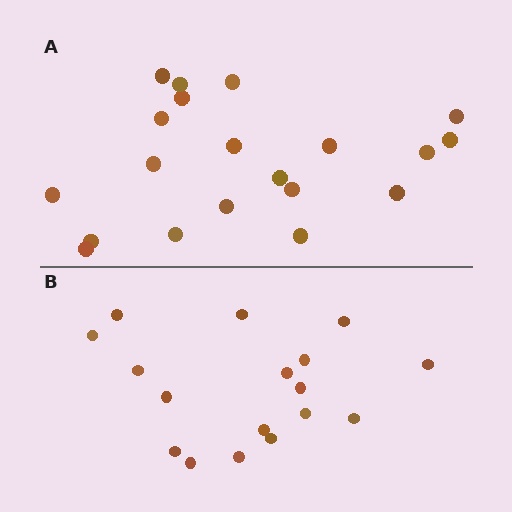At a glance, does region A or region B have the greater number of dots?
Region A (the top region) has more dots.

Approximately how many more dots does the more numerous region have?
Region A has just a few more — roughly 2 or 3 more dots than region B.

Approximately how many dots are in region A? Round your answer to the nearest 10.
About 20 dots.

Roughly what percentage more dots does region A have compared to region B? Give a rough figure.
About 20% more.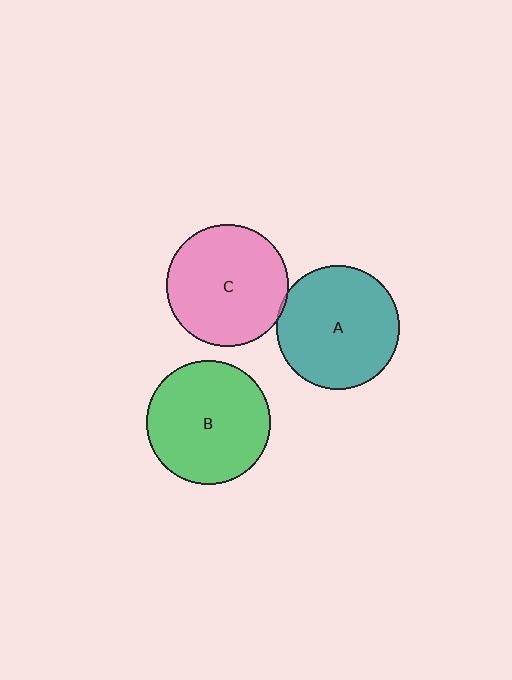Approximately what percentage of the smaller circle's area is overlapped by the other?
Approximately 5%.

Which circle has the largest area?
Circle B (green).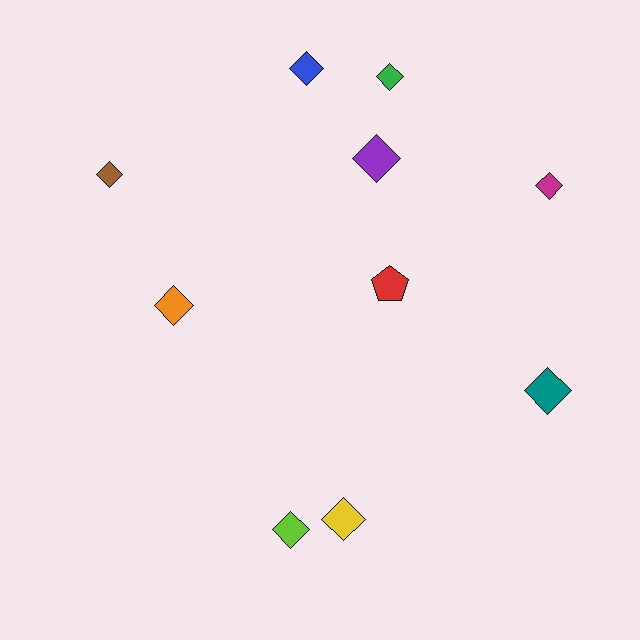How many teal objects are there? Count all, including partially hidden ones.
There is 1 teal object.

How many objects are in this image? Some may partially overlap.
There are 10 objects.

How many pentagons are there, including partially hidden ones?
There is 1 pentagon.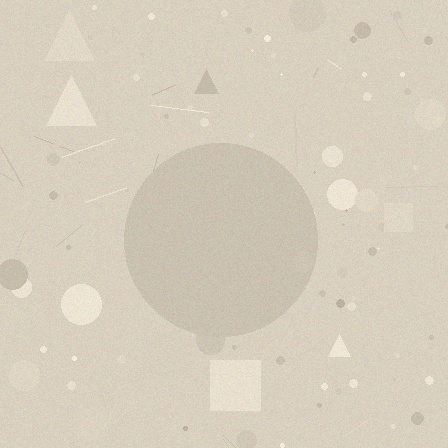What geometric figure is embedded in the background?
A circle is embedded in the background.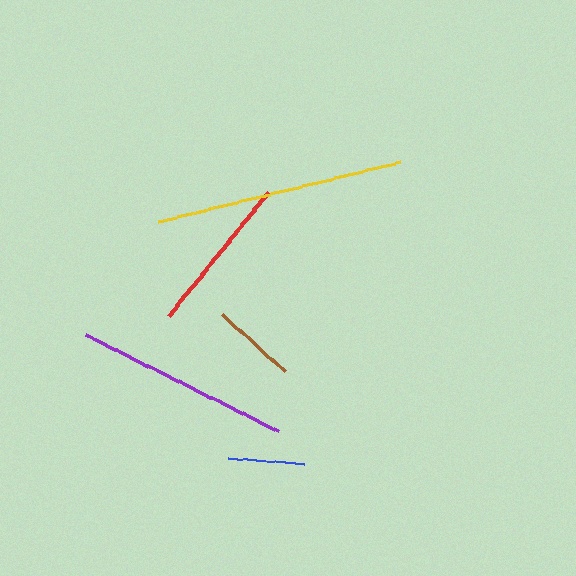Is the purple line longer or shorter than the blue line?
The purple line is longer than the blue line.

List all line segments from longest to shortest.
From longest to shortest: yellow, purple, red, brown, blue.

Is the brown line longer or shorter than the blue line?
The brown line is longer than the blue line.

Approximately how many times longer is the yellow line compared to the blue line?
The yellow line is approximately 3.3 times the length of the blue line.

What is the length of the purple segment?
The purple segment is approximately 214 pixels long.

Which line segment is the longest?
The yellow line is the longest at approximately 250 pixels.